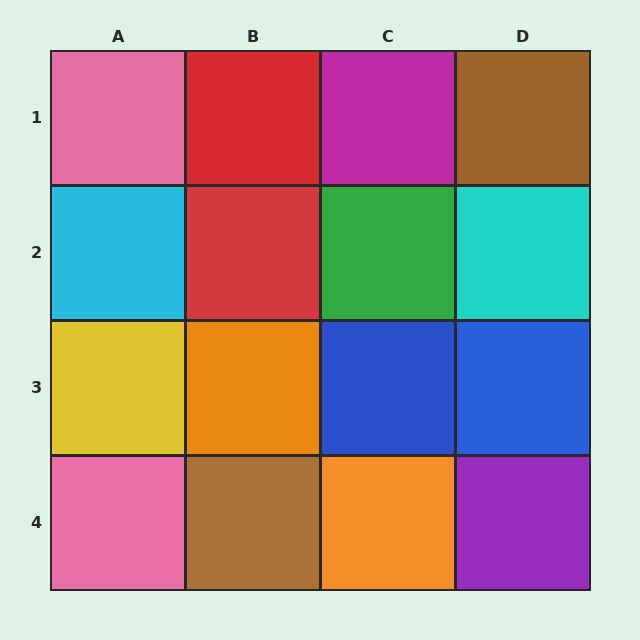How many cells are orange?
2 cells are orange.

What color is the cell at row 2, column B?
Red.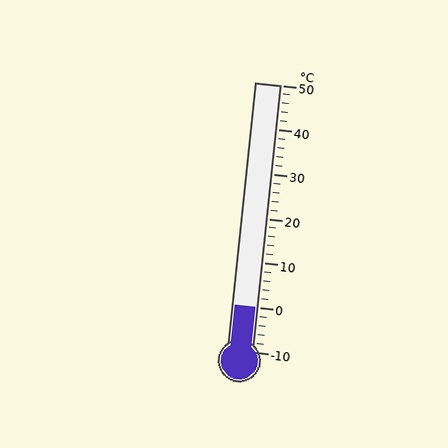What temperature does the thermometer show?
The thermometer shows approximately 0°C.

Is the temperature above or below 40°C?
The temperature is below 40°C.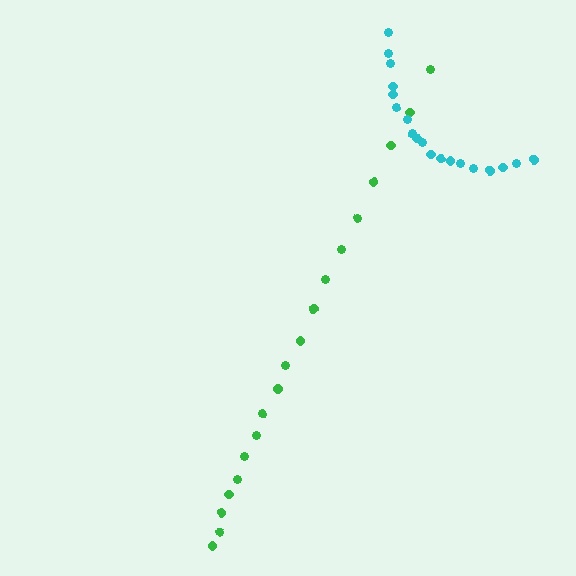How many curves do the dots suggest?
There are 2 distinct paths.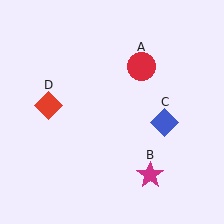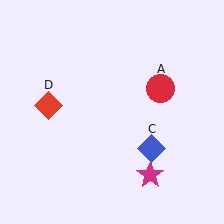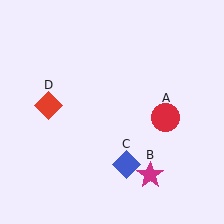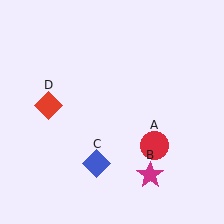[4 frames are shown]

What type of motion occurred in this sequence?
The red circle (object A), blue diamond (object C) rotated clockwise around the center of the scene.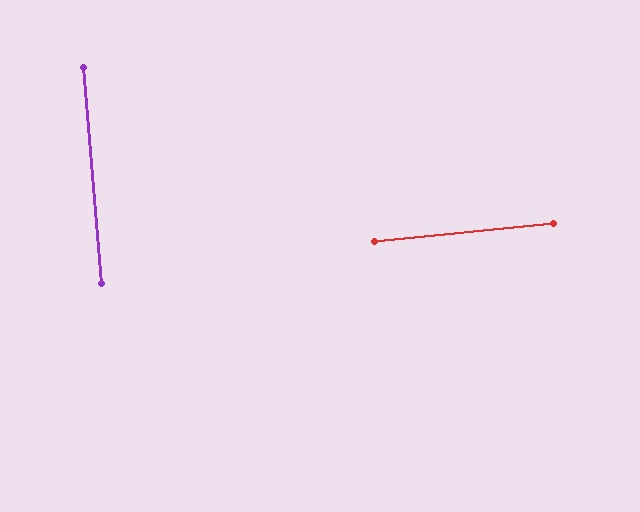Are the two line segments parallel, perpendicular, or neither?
Perpendicular — they meet at approximately 89°.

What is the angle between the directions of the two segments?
Approximately 89 degrees.